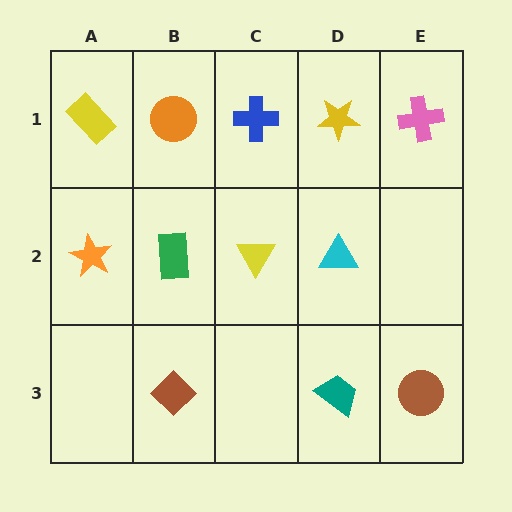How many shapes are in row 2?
4 shapes.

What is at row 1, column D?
A yellow star.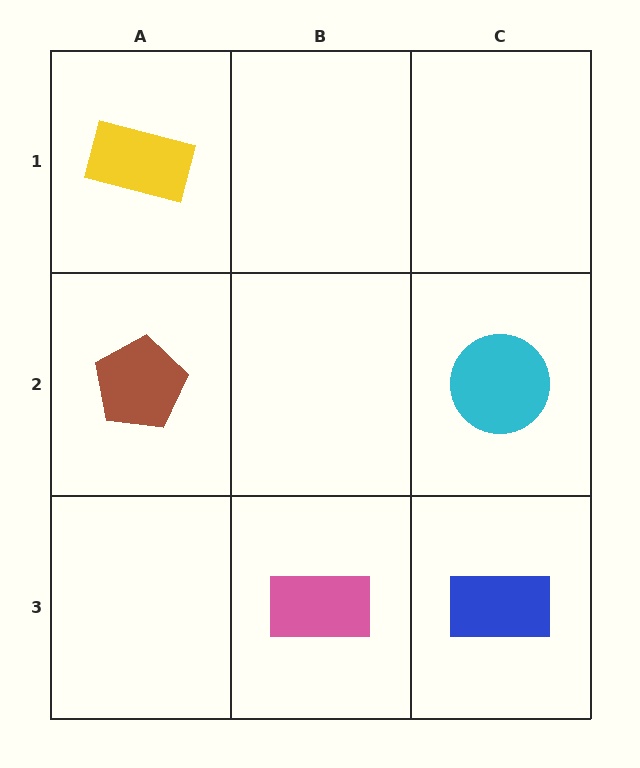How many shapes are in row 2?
2 shapes.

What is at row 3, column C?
A blue rectangle.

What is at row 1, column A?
A yellow rectangle.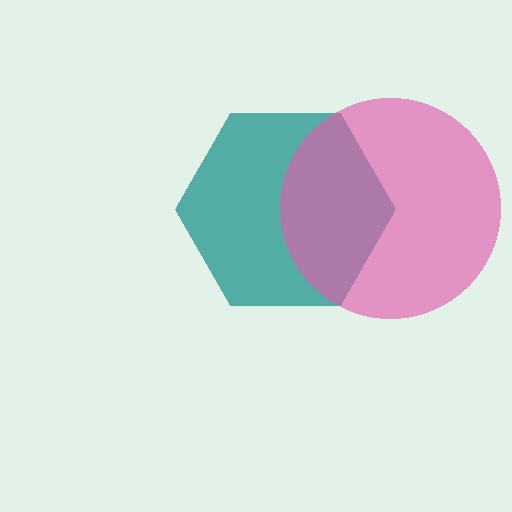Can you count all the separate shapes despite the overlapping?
Yes, there are 2 separate shapes.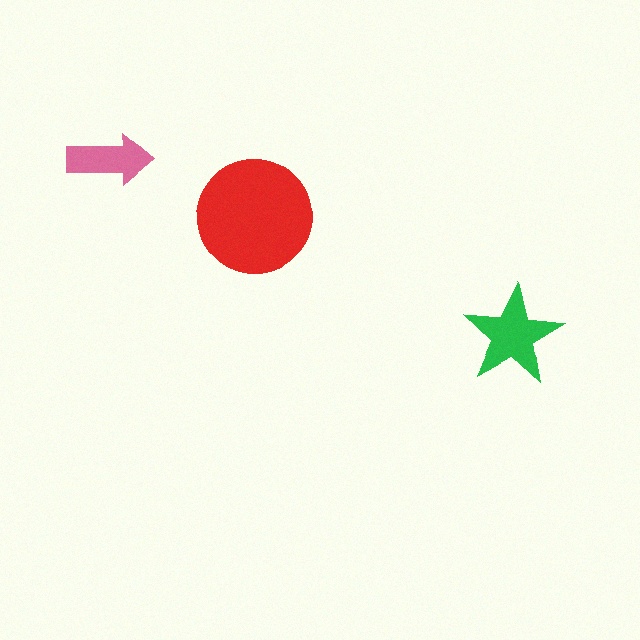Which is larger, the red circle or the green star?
The red circle.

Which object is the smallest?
The pink arrow.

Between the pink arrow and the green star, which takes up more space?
The green star.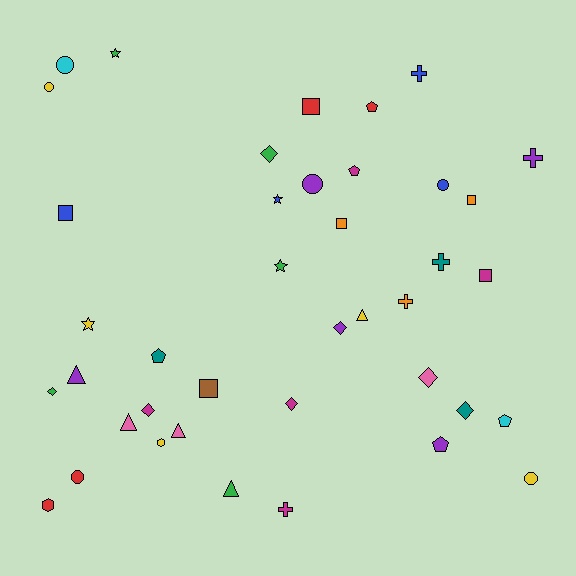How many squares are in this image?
There are 6 squares.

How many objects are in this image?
There are 40 objects.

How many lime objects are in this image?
There are no lime objects.